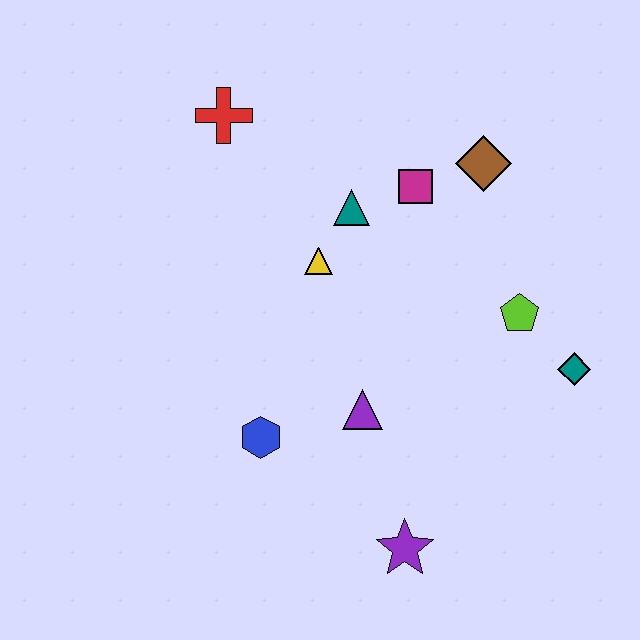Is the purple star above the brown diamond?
No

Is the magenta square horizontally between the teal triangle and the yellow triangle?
No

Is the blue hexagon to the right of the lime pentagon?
No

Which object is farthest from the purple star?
The red cross is farthest from the purple star.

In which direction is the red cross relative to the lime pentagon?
The red cross is to the left of the lime pentagon.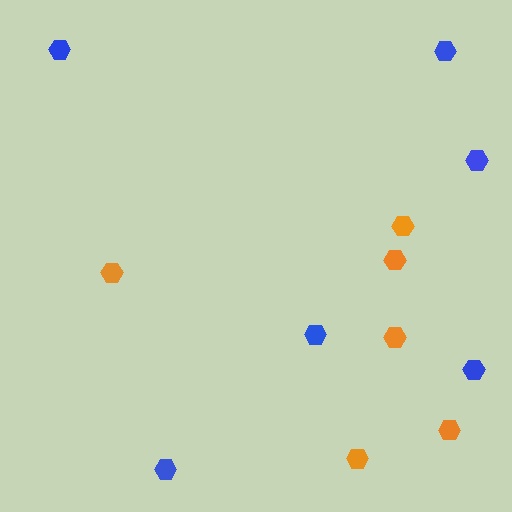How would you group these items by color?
There are 2 groups: one group of orange hexagons (6) and one group of blue hexagons (6).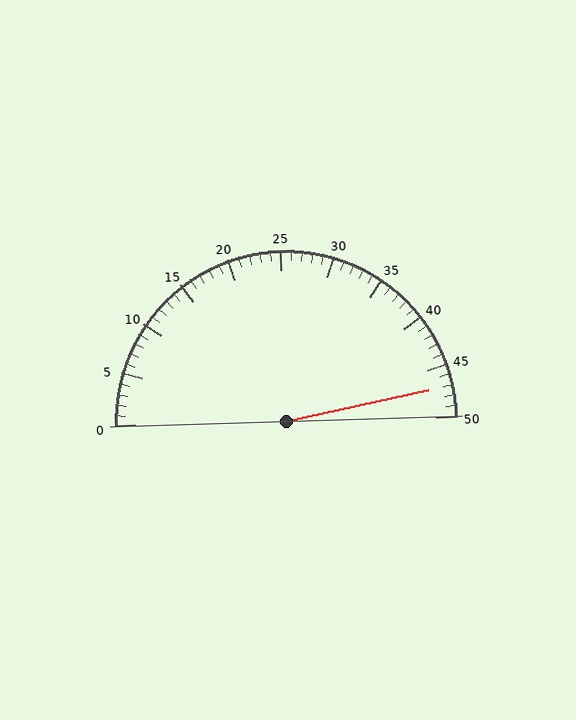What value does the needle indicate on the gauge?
The needle indicates approximately 47.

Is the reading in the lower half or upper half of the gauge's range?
The reading is in the upper half of the range (0 to 50).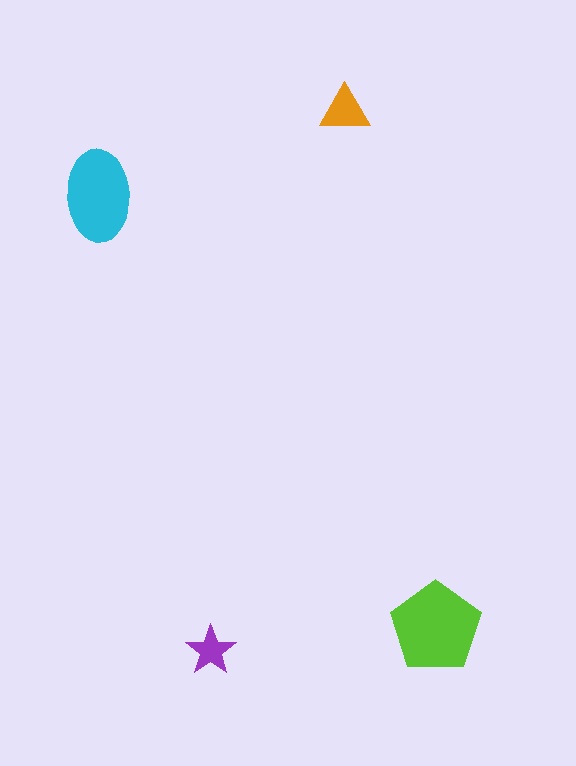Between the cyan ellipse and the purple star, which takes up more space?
The cyan ellipse.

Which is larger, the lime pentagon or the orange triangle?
The lime pentagon.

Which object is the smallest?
The purple star.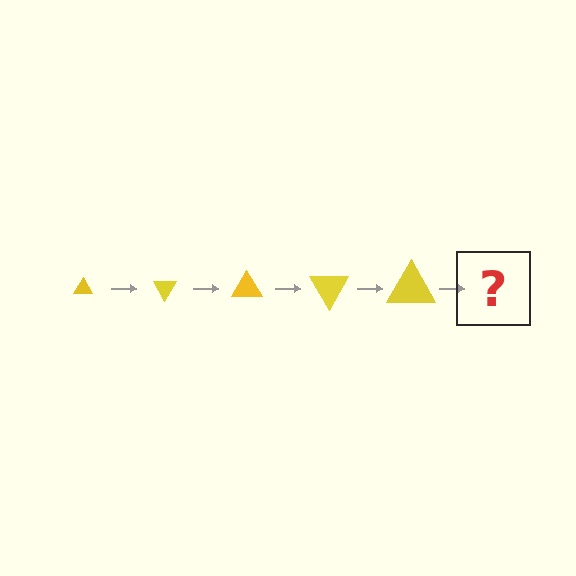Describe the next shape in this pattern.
It should be a triangle, larger than the previous one and rotated 300 degrees from the start.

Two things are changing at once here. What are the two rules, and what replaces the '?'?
The two rules are that the triangle grows larger each step and it rotates 60 degrees each step. The '?' should be a triangle, larger than the previous one and rotated 300 degrees from the start.